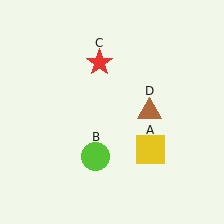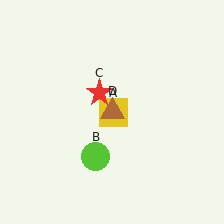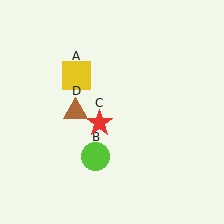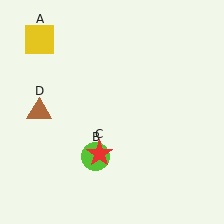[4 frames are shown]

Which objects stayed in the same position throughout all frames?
Lime circle (object B) remained stationary.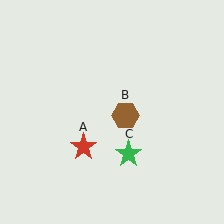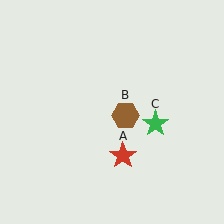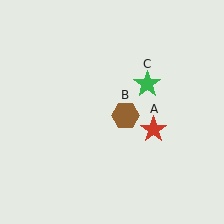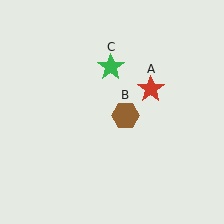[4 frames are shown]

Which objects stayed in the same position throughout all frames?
Brown hexagon (object B) remained stationary.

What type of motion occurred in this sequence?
The red star (object A), green star (object C) rotated counterclockwise around the center of the scene.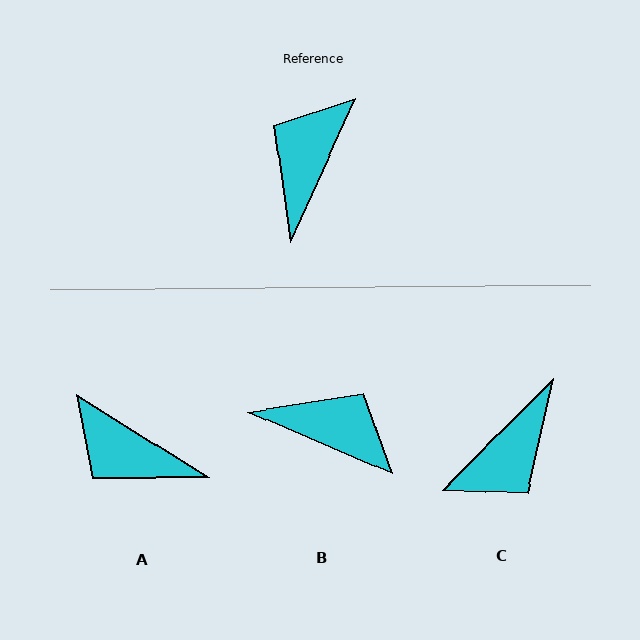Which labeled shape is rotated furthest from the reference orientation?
C, about 159 degrees away.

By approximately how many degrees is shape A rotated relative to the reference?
Approximately 82 degrees counter-clockwise.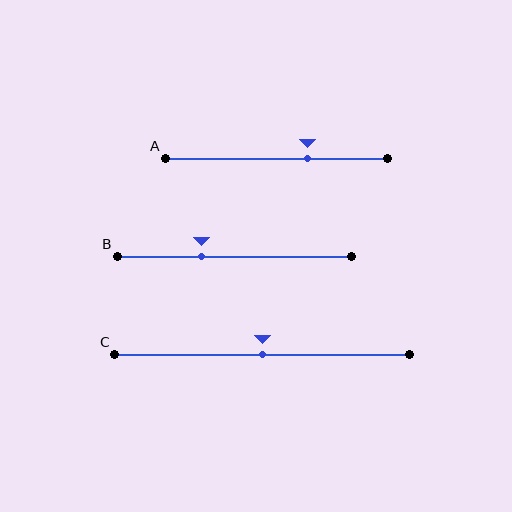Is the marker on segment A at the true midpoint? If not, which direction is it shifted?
No, the marker on segment A is shifted to the right by about 14% of the segment length.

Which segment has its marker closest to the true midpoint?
Segment C has its marker closest to the true midpoint.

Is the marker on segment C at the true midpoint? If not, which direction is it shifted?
Yes, the marker on segment C is at the true midpoint.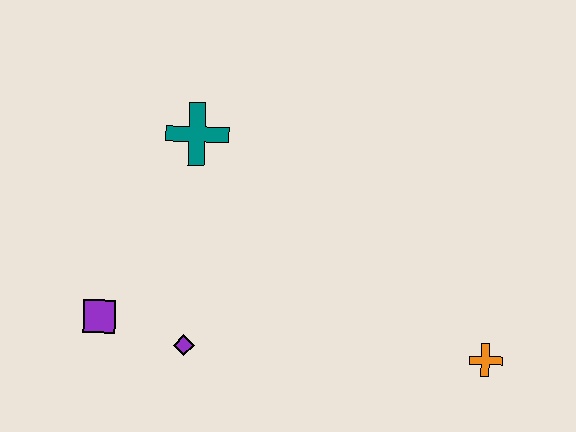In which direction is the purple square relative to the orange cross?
The purple square is to the left of the orange cross.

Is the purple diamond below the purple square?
Yes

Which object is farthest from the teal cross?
The orange cross is farthest from the teal cross.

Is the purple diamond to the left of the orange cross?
Yes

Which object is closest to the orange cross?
The purple diamond is closest to the orange cross.